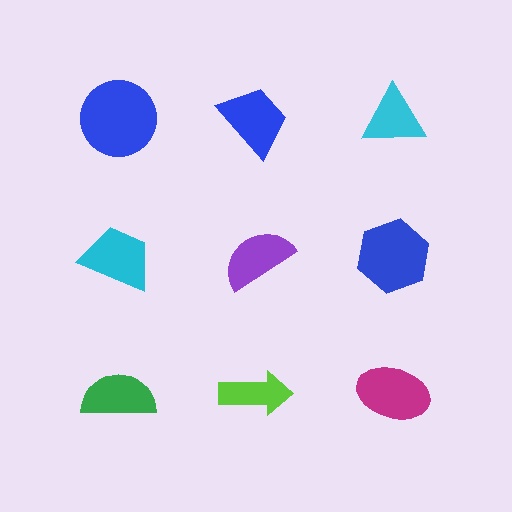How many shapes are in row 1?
3 shapes.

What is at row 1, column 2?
A blue trapezoid.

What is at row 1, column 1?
A blue circle.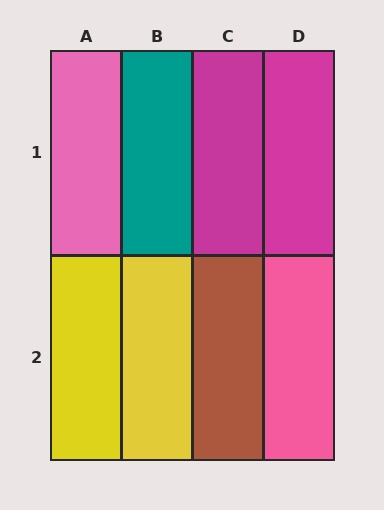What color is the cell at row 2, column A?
Yellow.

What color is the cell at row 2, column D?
Pink.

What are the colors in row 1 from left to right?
Pink, teal, magenta, magenta.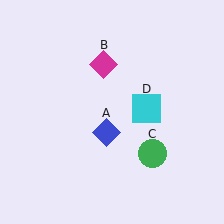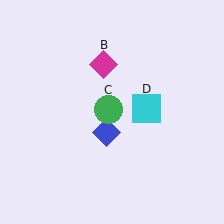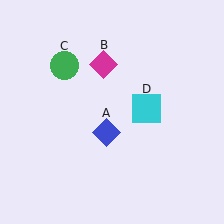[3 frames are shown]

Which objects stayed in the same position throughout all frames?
Blue diamond (object A) and magenta diamond (object B) and cyan square (object D) remained stationary.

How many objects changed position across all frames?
1 object changed position: green circle (object C).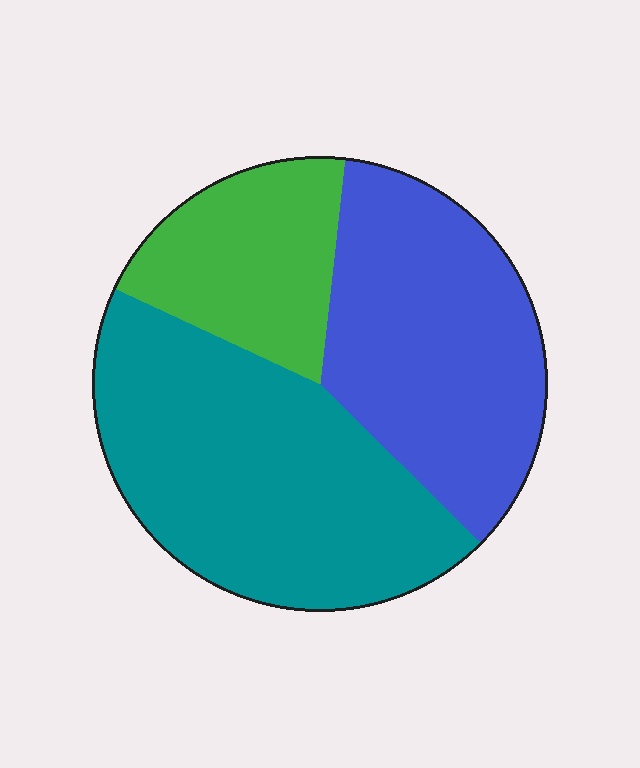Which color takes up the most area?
Teal, at roughly 45%.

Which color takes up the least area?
Green, at roughly 20%.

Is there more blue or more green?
Blue.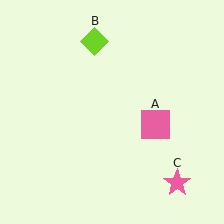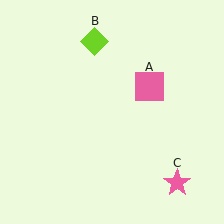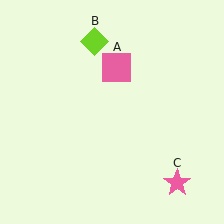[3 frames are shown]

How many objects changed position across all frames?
1 object changed position: pink square (object A).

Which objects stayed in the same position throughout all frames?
Lime diamond (object B) and pink star (object C) remained stationary.